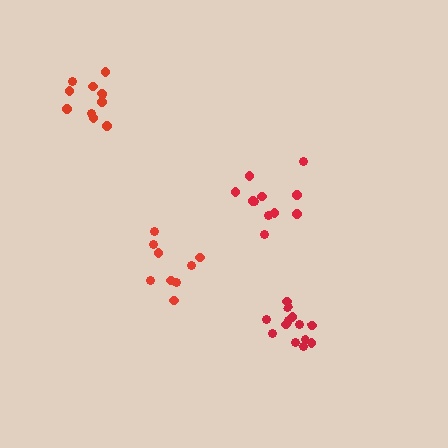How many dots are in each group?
Group 1: 11 dots, Group 2: 11 dots, Group 3: 9 dots, Group 4: 13 dots (44 total).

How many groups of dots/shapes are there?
There are 4 groups.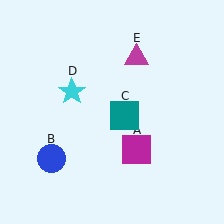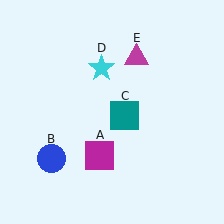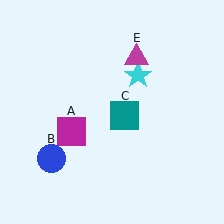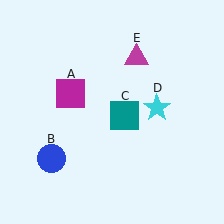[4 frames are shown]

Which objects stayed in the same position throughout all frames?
Blue circle (object B) and teal square (object C) and magenta triangle (object E) remained stationary.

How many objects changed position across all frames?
2 objects changed position: magenta square (object A), cyan star (object D).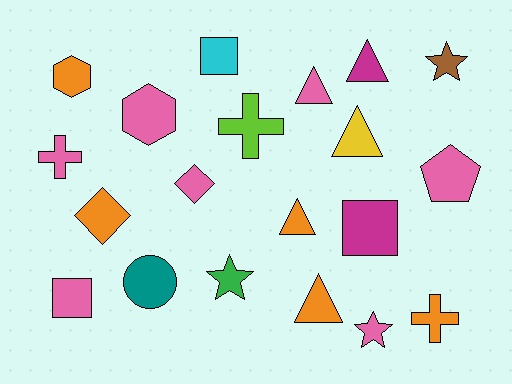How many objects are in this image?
There are 20 objects.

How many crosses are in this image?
There are 3 crosses.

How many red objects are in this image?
There are no red objects.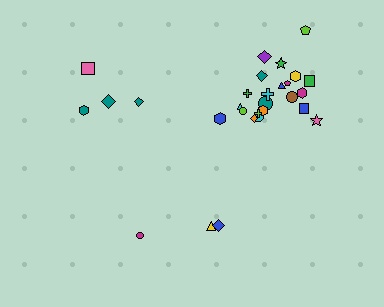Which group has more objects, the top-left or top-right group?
The top-right group.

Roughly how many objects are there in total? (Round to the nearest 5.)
Roughly 30 objects in total.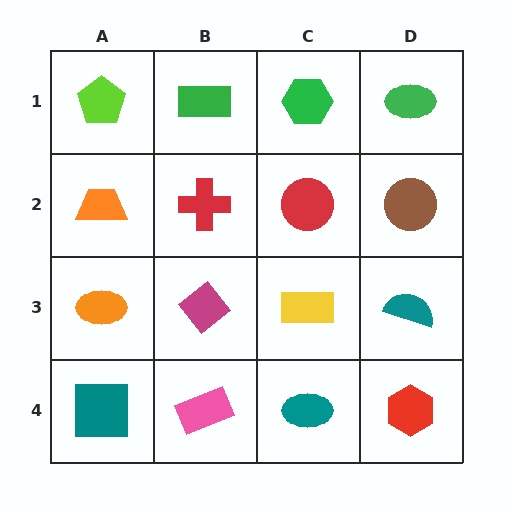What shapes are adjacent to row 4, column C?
A yellow rectangle (row 3, column C), a pink rectangle (row 4, column B), a red hexagon (row 4, column D).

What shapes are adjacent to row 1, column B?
A red cross (row 2, column B), a lime pentagon (row 1, column A), a green hexagon (row 1, column C).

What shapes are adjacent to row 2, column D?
A green ellipse (row 1, column D), a teal semicircle (row 3, column D), a red circle (row 2, column C).